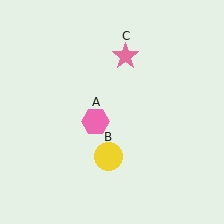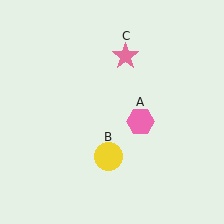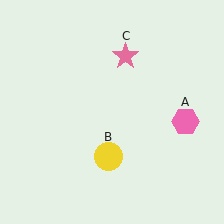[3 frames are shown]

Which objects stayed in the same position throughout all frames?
Yellow circle (object B) and pink star (object C) remained stationary.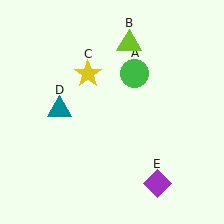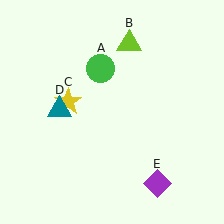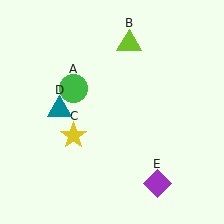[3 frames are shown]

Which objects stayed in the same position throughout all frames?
Lime triangle (object B) and teal triangle (object D) and purple diamond (object E) remained stationary.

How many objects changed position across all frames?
2 objects changed position: green circle (object A), yellow star (object C).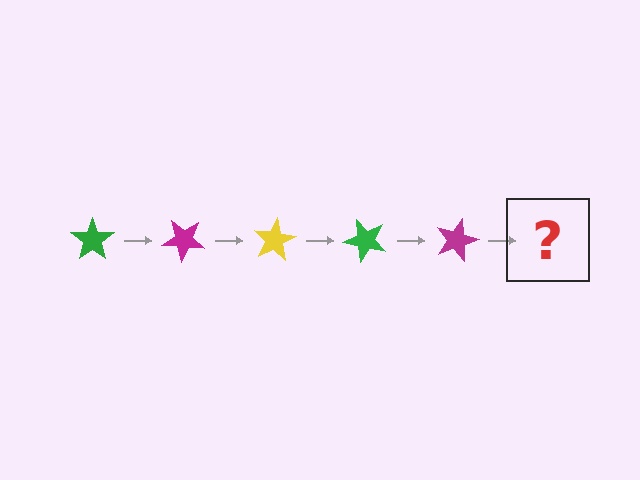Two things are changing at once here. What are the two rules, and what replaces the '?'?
The two rules are that it rotates 40 degrees each step and the color cycles through green, magenta, and yellow. The '?' should be a yellow star, rotated 200 degrees from the start.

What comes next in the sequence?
The next element should be a yellow star, rotated 200 degrees from the start.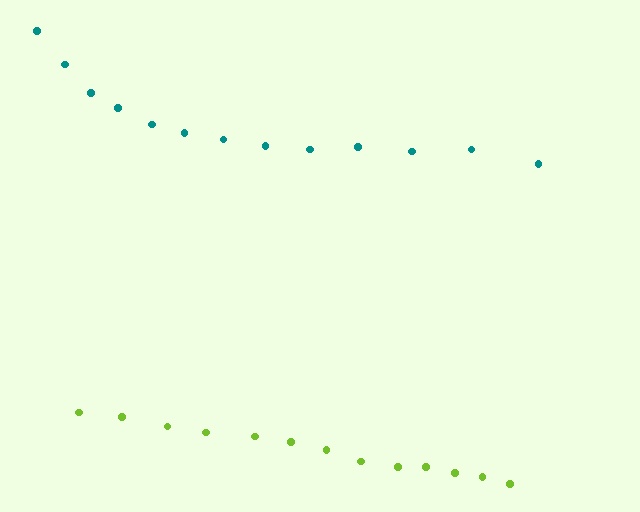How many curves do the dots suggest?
There are 2 distinct paths.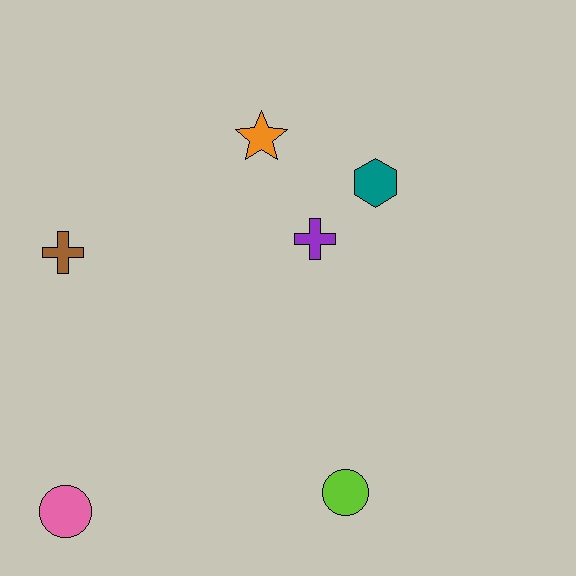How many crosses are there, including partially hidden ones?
There are 2 crosses.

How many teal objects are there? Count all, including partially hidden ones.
There is 1 teal object.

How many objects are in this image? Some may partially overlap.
There are 6 objects.